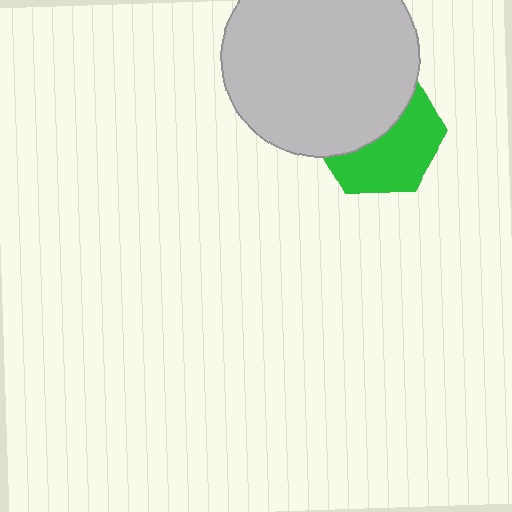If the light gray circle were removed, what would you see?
You would see the complete green hexagon.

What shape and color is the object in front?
The object in front is a light gray circle.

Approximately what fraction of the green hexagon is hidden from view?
Roughly 49% of the green hexagon is hidden behind the light gray circle.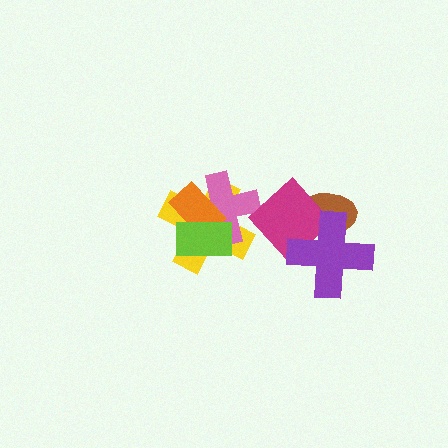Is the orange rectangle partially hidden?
Yes, it is partially covered by another shape.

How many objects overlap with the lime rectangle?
3 objects overlap with the lime rectangle.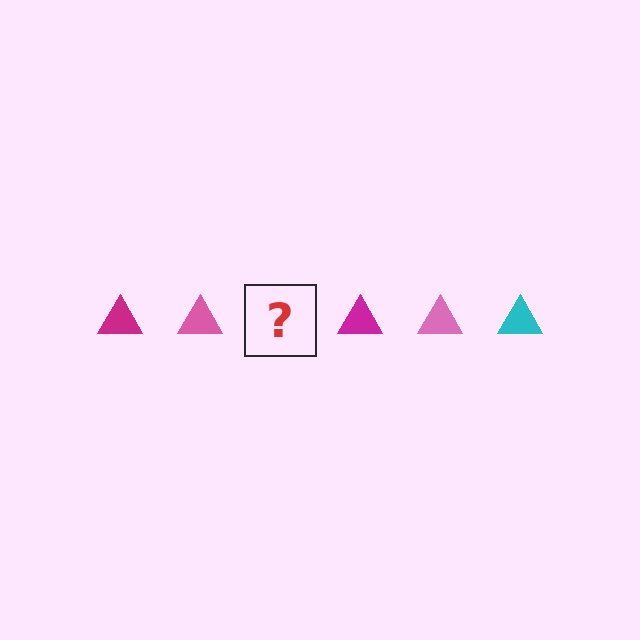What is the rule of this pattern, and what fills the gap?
The rule is that the pattern cycles through magenta, pink, cyan triangles. The gap should be filled with a cyan triangle.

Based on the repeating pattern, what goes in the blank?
The blank should be a cyan triangle.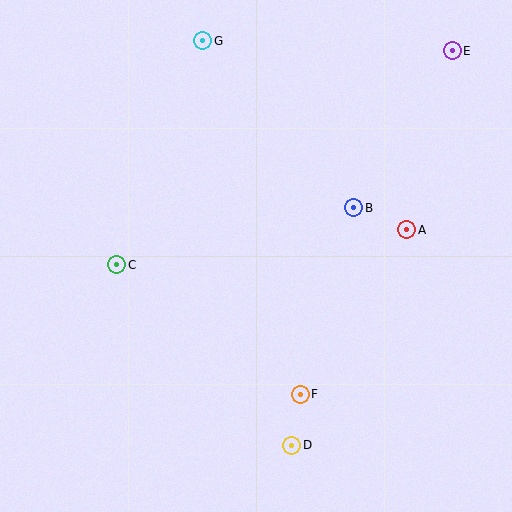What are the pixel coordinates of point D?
Point D is at (292, 445).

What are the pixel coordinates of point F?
Point F is at (300, 395).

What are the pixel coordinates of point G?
Point G is at (203, 41).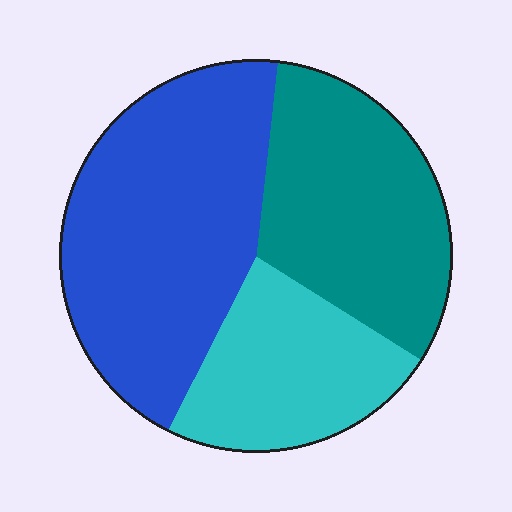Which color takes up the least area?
Cyan, at roughly 25%.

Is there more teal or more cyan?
Teal.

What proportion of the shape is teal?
Teal covers 32% of the shape.